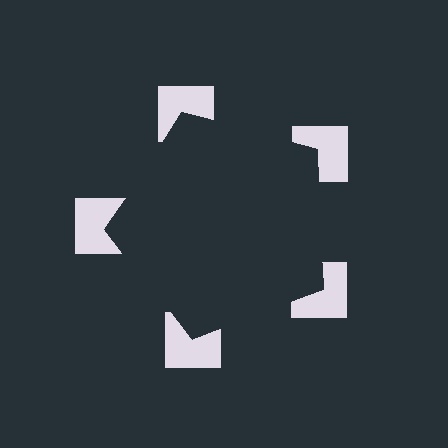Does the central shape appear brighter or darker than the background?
It typically appears slightly darker than the background, even though no actual brightness change is drawn.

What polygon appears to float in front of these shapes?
An illusory pentagon — its edges are inferred from the aligned wedge cuts in the notched squares, not physically drawn.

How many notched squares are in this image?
There are 5 — one at each vertex of the illusory pentagon.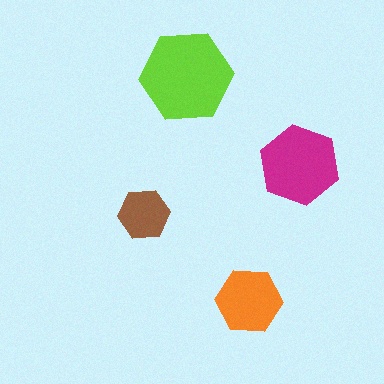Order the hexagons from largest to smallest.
the lime one, the magenta one, the orange one, the brown one.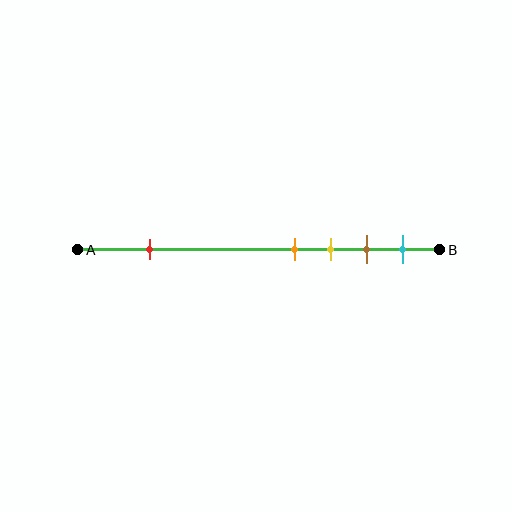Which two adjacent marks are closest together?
The orange and yellow marks are the closest adjacent pair.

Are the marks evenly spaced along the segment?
No, the marks are not evenly spaced.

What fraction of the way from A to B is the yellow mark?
The yellow mark is approximately 70% (0.7) of the way from A to B.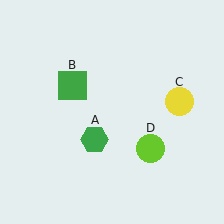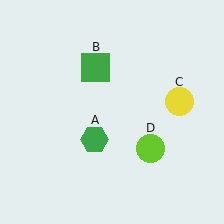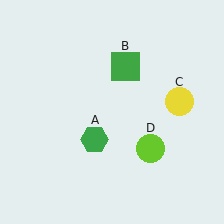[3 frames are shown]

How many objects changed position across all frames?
1 object changed position: green square (object B).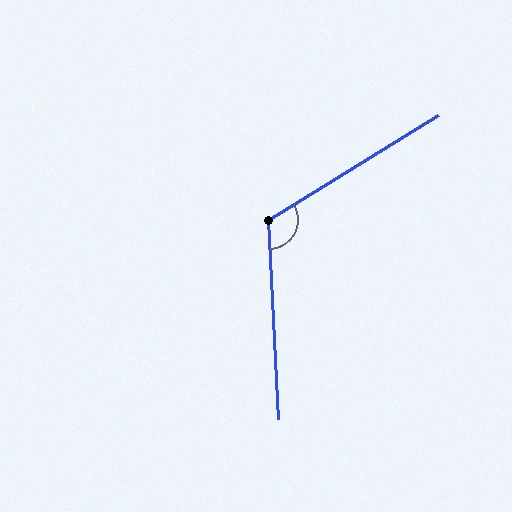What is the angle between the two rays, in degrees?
Approximately 119 degrees.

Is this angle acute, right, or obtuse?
It is obtuse.